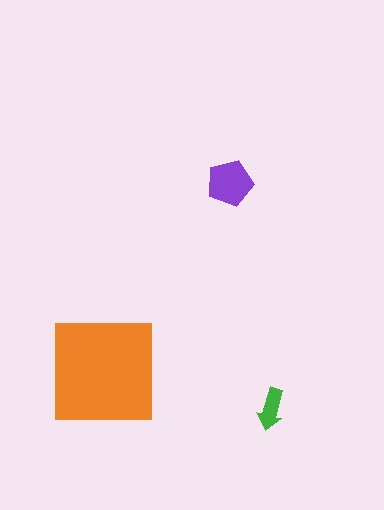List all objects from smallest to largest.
The green arrow, the purple pentagon, the orange square.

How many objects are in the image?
There are 3 objects in the image.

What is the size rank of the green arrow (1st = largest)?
3rd.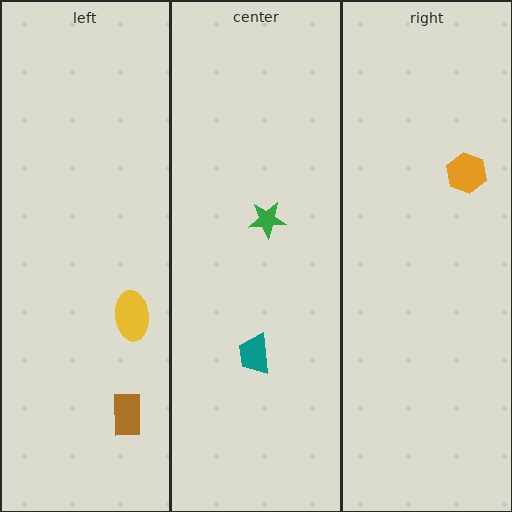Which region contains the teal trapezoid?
The center region.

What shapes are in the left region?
The yellow ellipse, the brown rectangle.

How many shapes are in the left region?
2.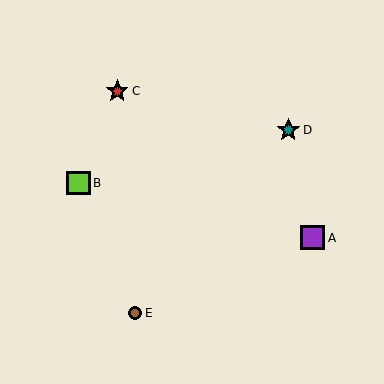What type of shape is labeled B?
Shape B is a lime square.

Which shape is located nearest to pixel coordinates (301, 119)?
The teal star (labeled D) at (288, 130) is nearest to that location.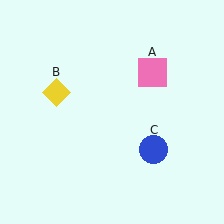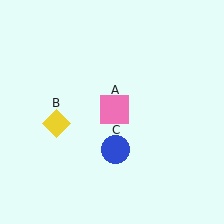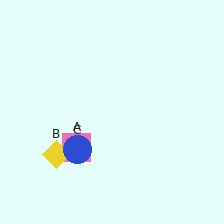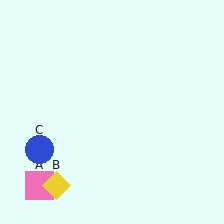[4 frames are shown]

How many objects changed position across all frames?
3 objects changed position: pink square (object A), yellow diamond (object B), blue circle (object C).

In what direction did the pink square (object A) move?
The pink square (object A) moved down and to the left.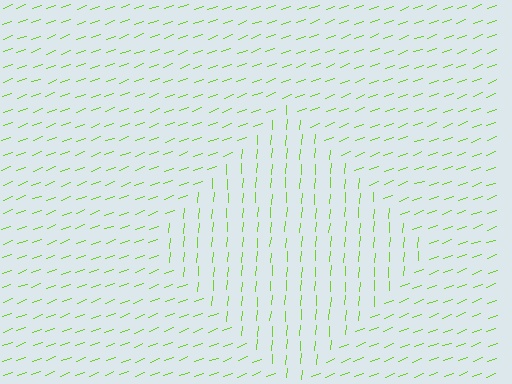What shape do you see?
I see a diamond.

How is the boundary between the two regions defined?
The boundary is defined purely by a change in line orientation (approximately 66 degrees difference). All lines are the same color and thickness.